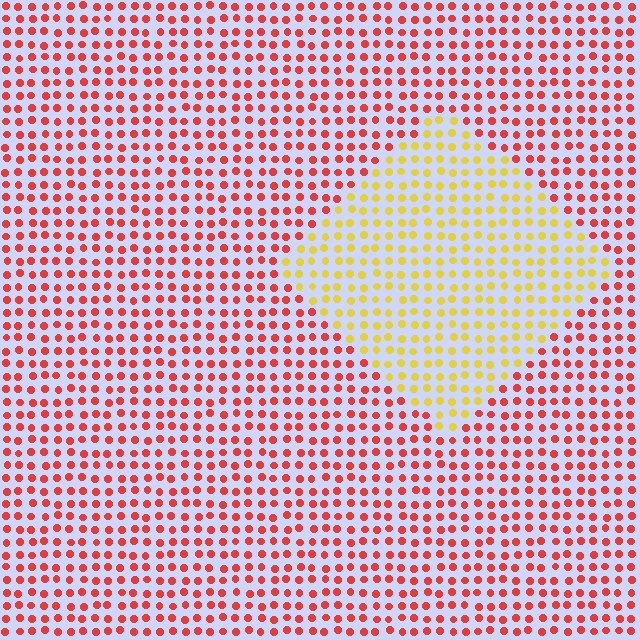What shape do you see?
I see a diamond.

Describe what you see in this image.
The image is filled with small red elements in a uniform arrangement. A diamond-shaped region is visible where the elements are tinted to a slightly different hue, forming a subtle color boundary.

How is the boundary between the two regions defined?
The boundary is defined purely by a slight shift in hue (about 54 degrees). Spacing, size, and orientation are identical on both sides.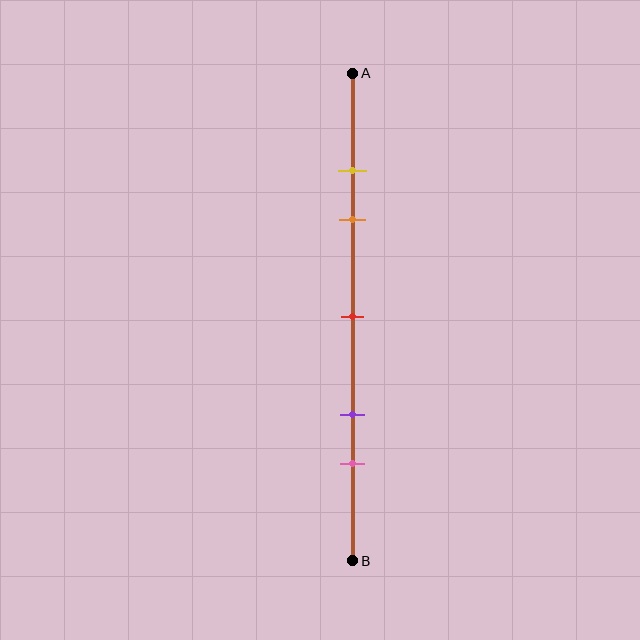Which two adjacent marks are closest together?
The yellow and orange marks are the closest adjacent pair.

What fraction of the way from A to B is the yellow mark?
The yellow mark is approximately 20% (0.2) of the way from A to B.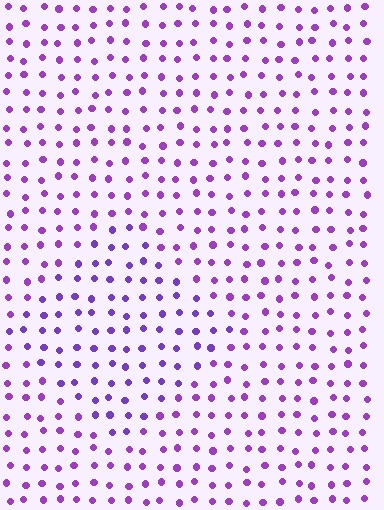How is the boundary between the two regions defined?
The boundary is defined purely by a slight shift in hue (about 19 degrees). Spacing, size, and orientation are identical on both sides.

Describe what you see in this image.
The image is filled with small purple elements in a uniform arrangement. A diamond-shaped region is visible where the elements are tinted to a slightly different hue, forming a subtle color boundary.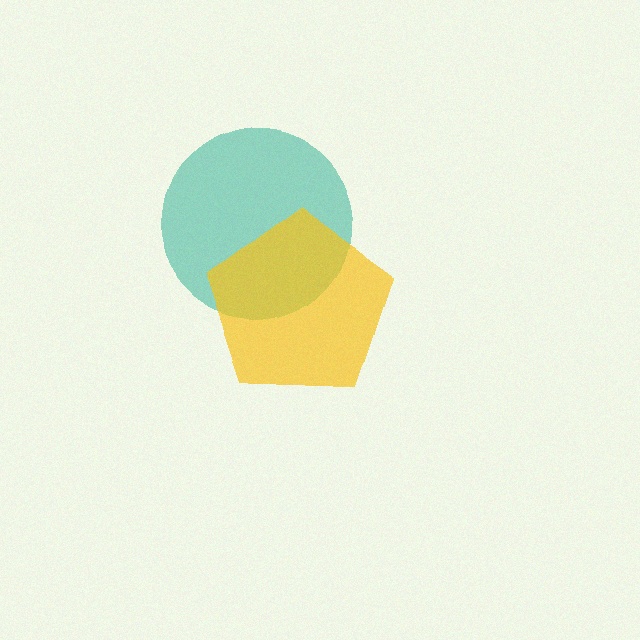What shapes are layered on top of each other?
The layered shapes are: a teal circle, a yellow pentagon.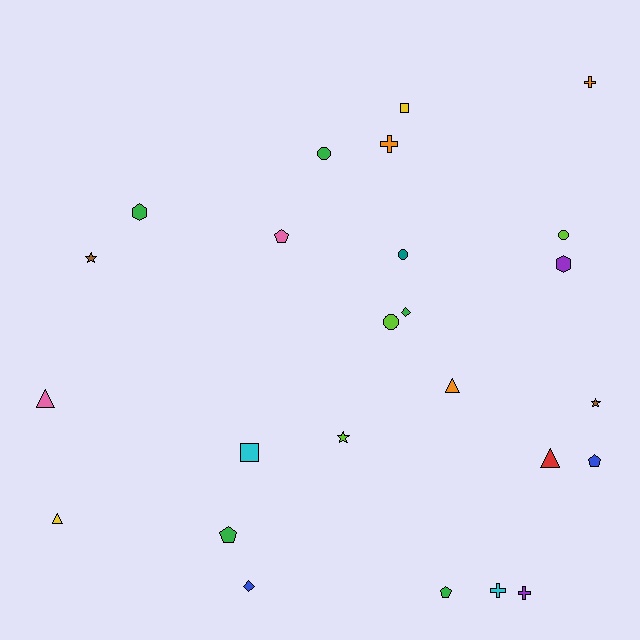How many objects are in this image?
There are 25 objects.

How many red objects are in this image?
There is 1 red object.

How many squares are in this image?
There are 2 squares.